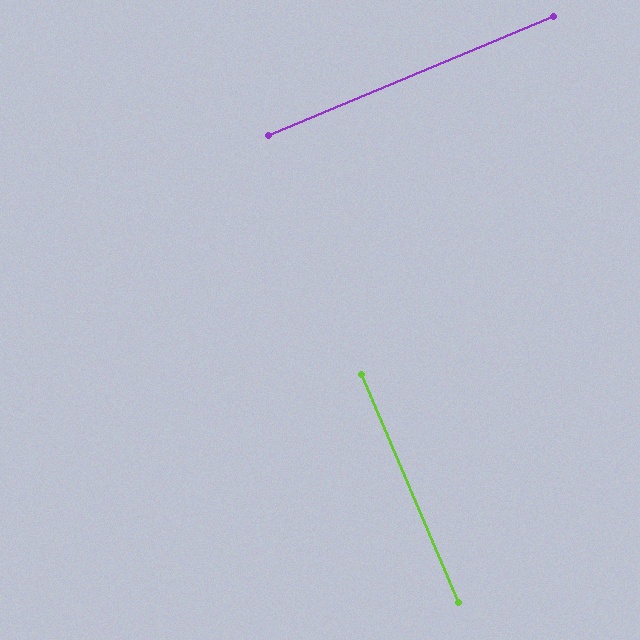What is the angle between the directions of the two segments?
Approximately 89 degrees.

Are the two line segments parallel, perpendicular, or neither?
Perpendicular — they meet at approximately 89°.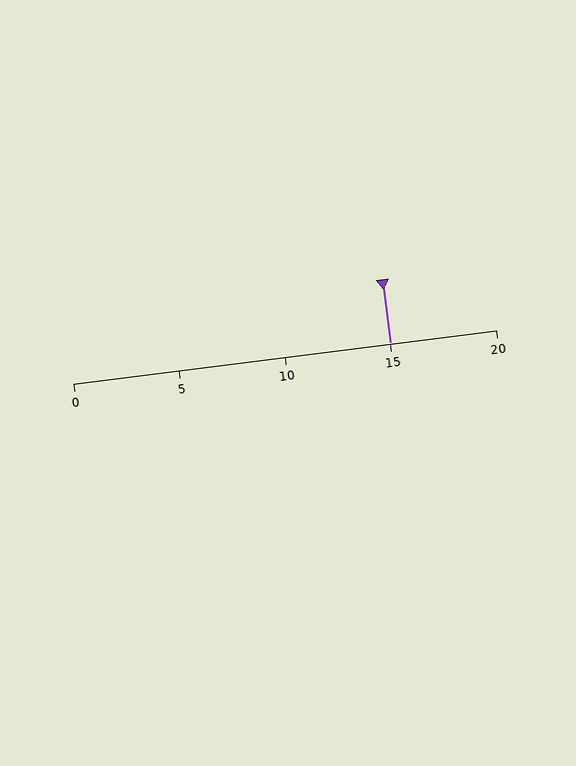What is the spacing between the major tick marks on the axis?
The major ticks are spaced 5 apart.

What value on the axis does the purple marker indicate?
The marker indicates approximately 15.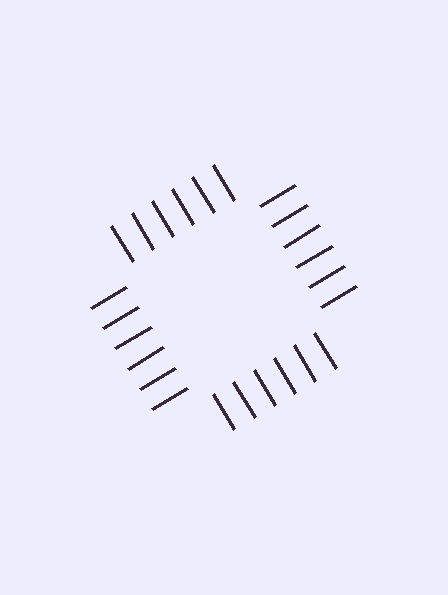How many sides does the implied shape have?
4 sides — the line-ends trace a square.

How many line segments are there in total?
24 — 6 along each of the 4 edges.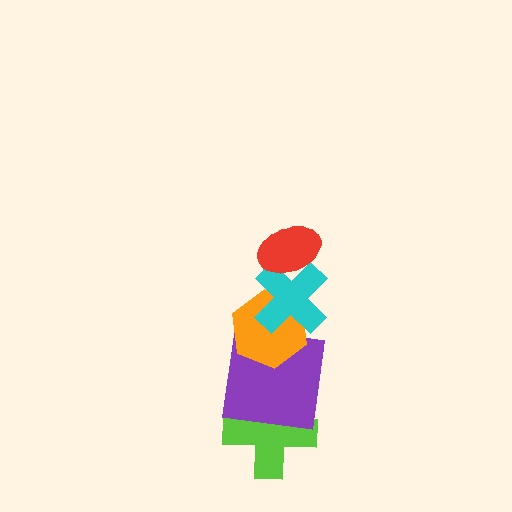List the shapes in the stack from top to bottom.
From top to bottom: the red ellipse, the cyan cross, the orange hexagon, the purple square, the lime cross.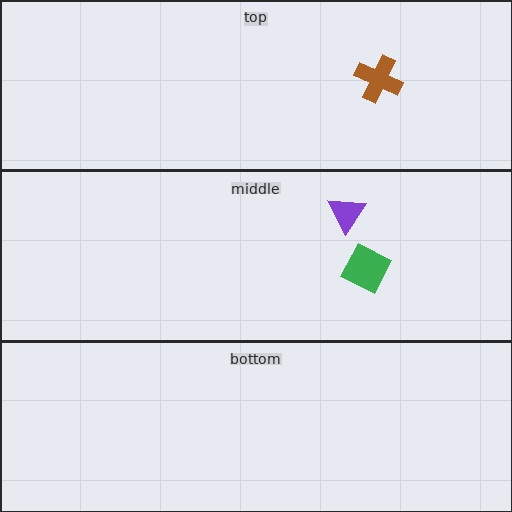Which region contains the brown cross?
The top region.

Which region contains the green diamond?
The middle region.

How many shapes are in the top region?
1.